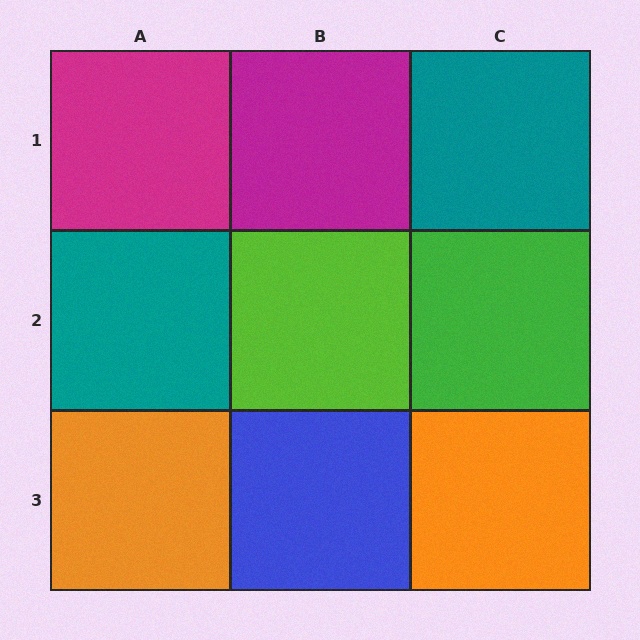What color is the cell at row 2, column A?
Teal.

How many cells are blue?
1 cell is blue.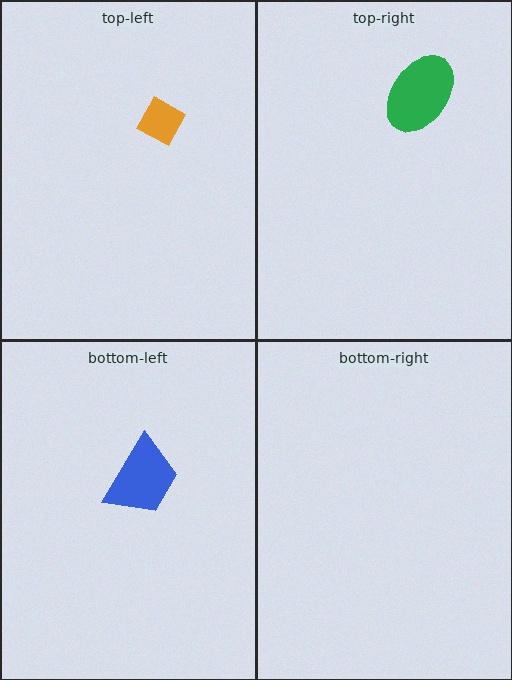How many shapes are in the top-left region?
1.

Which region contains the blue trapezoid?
The bottom-left region.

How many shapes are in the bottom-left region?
1.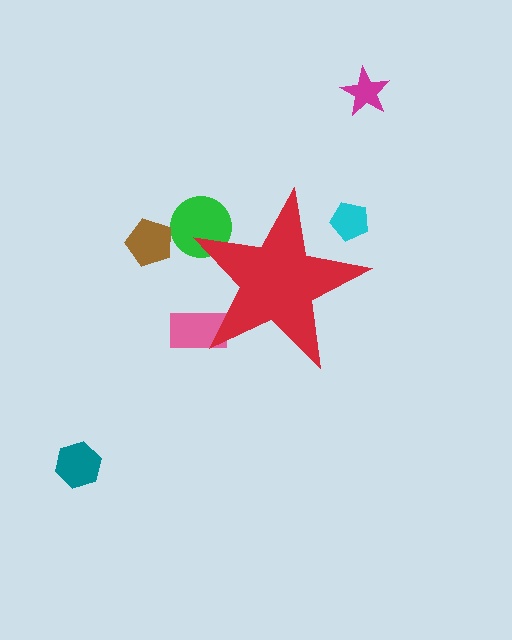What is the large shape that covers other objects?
A red star.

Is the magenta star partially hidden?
No, the magenta star is fully visible.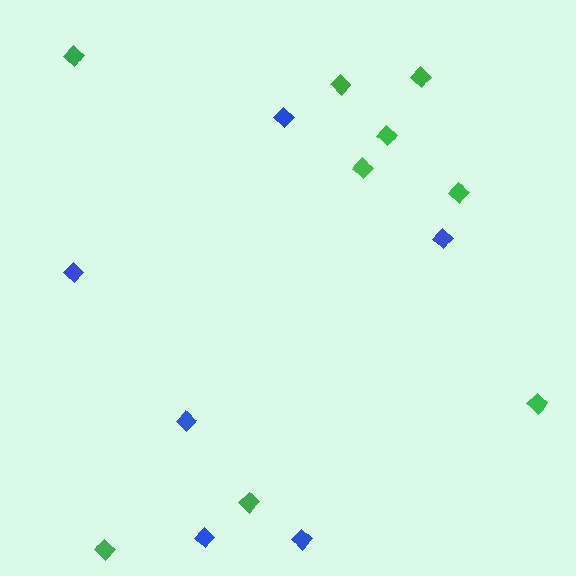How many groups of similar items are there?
There are 2 groups: one group of green diamonds (9) and one group of blue diamonds (6).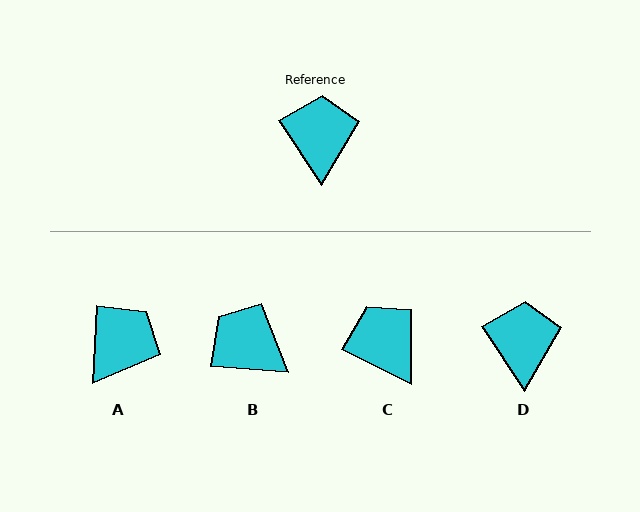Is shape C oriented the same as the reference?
No, it is off by about 31 degrees.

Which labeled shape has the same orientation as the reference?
D.